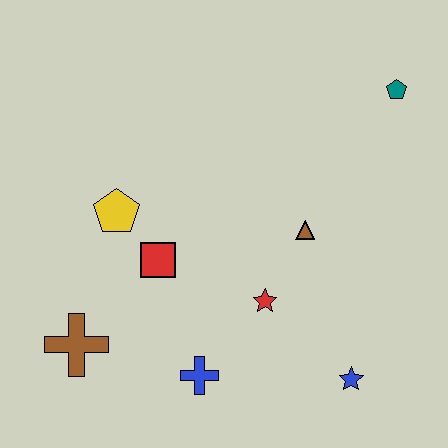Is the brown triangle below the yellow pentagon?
Yes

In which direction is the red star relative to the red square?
The red star is to the right of the red square.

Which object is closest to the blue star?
The red star is closest to the blue star.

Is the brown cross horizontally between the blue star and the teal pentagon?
No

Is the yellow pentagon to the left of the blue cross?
Yes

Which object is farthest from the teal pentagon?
The brown cross is farthest from the teal pentagon.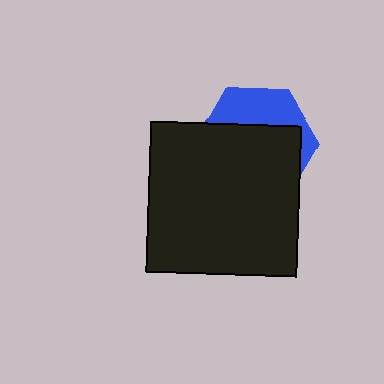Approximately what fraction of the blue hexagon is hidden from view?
Roughly 66% of the blue hexagon is hidden behind the black square.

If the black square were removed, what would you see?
You would see the complete blue hexagon.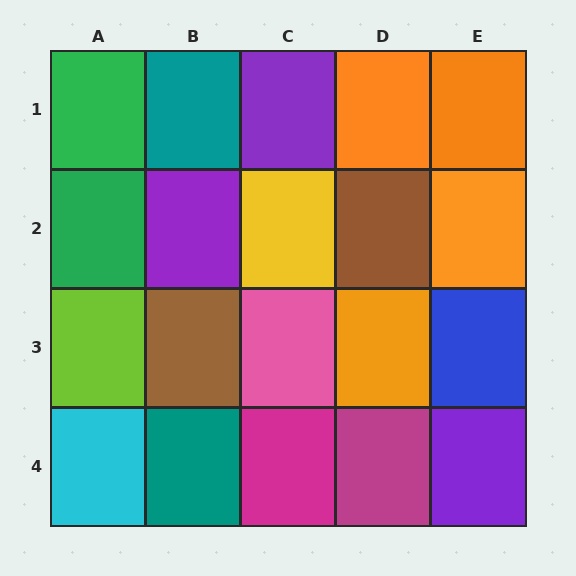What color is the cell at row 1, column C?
Purple.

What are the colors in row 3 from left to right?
Lime, brown, pink, orange, blue.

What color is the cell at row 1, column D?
Orange.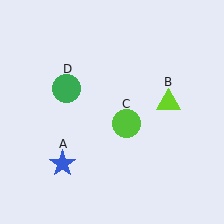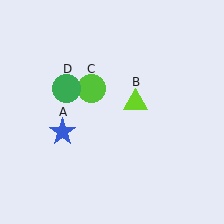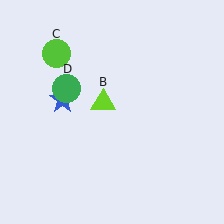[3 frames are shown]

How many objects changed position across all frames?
3 objects changed position: blue star (object A), lime triangle (object B), lime circle (object C).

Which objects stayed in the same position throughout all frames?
Green circle (object D) remained stationary.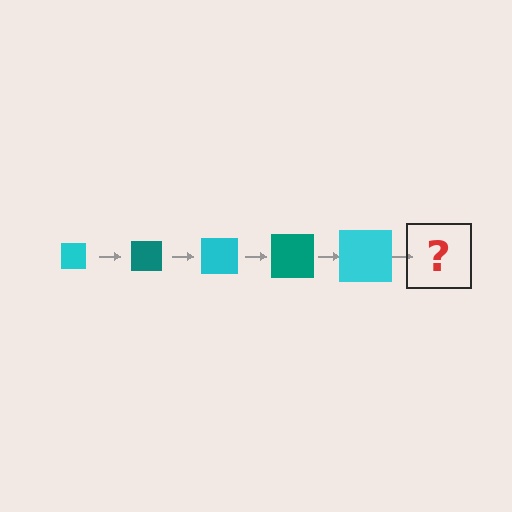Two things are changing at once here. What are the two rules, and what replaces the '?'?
The two rules are that the square grows larger each step and the color cycles through cyan and teal. The '?' should be a teal square, larger than the previous one.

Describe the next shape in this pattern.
It should be a teal square, larger than the previous one.